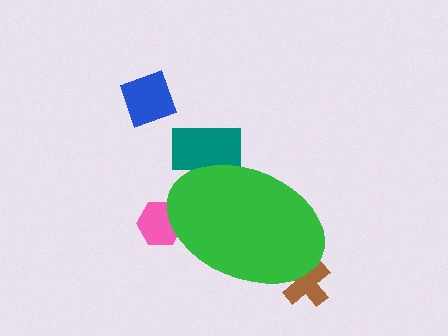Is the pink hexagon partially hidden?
Yes, the pink hexagon is partially hidden behind the green ellipse.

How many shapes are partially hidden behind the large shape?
3 shapes are partially hidden.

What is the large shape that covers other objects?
A green ellipse.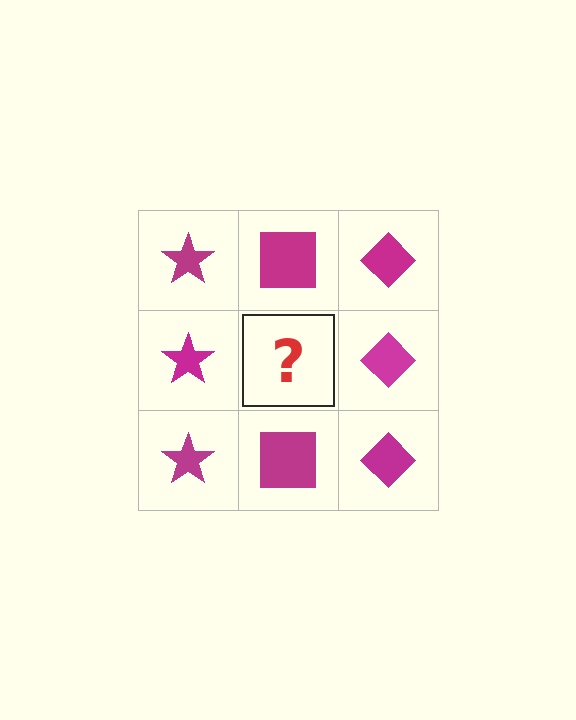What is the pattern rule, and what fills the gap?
The rule is that each column has a consistent shape. The gap should be filled with a magenta square.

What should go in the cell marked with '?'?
The missing cell should contain a magenta square.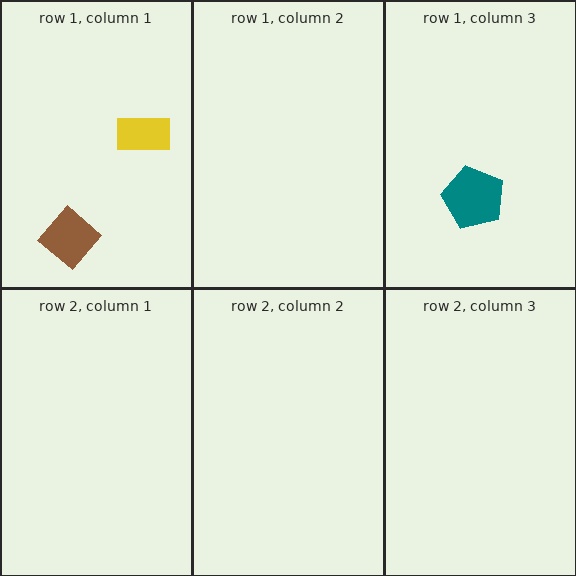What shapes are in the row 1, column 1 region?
The brown diamond, the yellow rectangle.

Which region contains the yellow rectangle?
The row 1, column 1 region.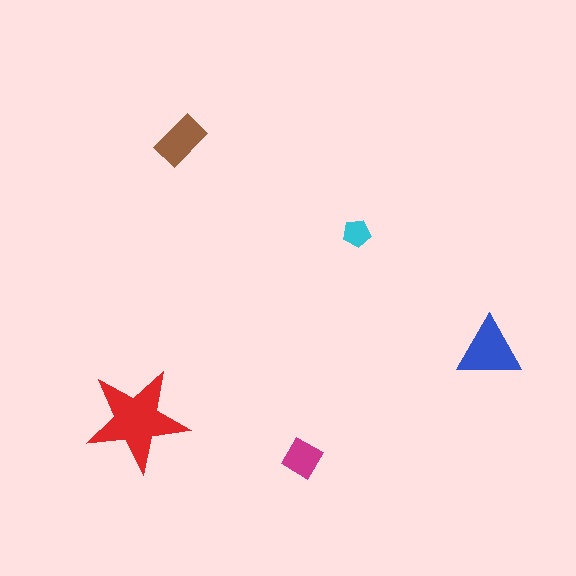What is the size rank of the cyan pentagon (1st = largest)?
5th.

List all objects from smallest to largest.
The cyan pentagon, the magenta square, the brown rectangle, the blue triangle, the red star.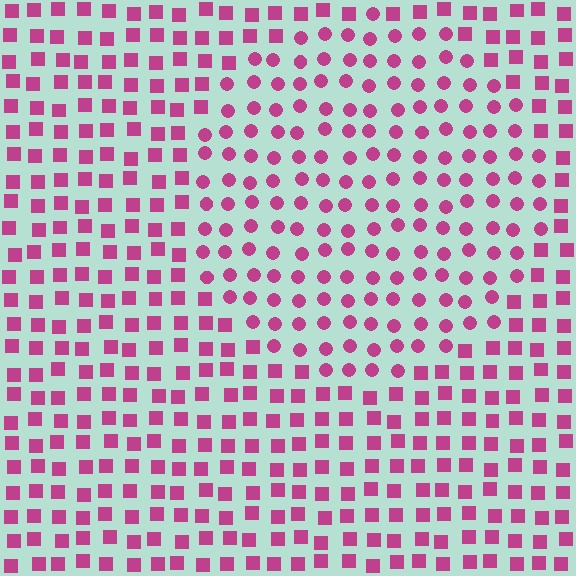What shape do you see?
I see a circle.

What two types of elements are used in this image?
The image uses circles inside the circle region and squares outside it.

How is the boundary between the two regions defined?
The boundary is defined by a change in element shape: circles inside vs. squares outside. All elements share the same color and spacing.